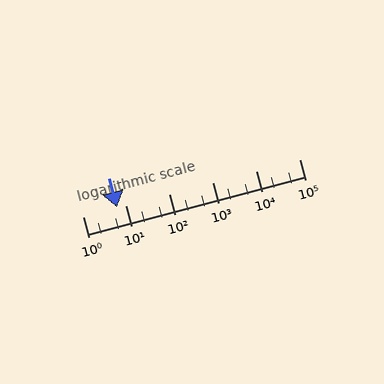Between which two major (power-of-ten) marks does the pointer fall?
The pointer is between 1 and 10.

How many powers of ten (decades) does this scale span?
The scale spans 5 decades, from 1 to 100000.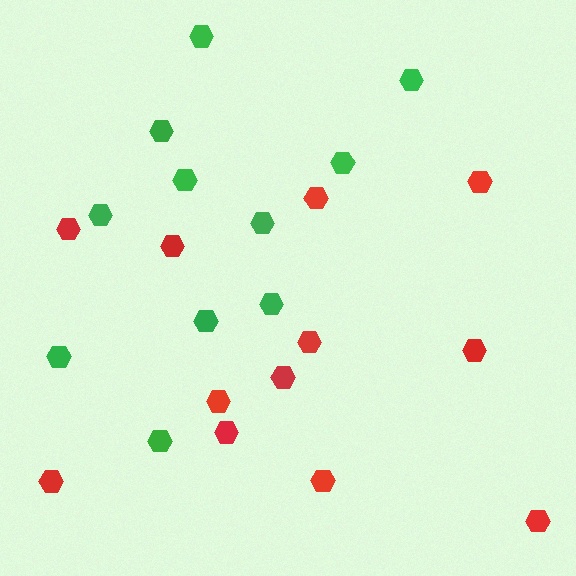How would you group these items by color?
There are 2 groups: one group of red hexagons (12) and one group of green hexagons (11).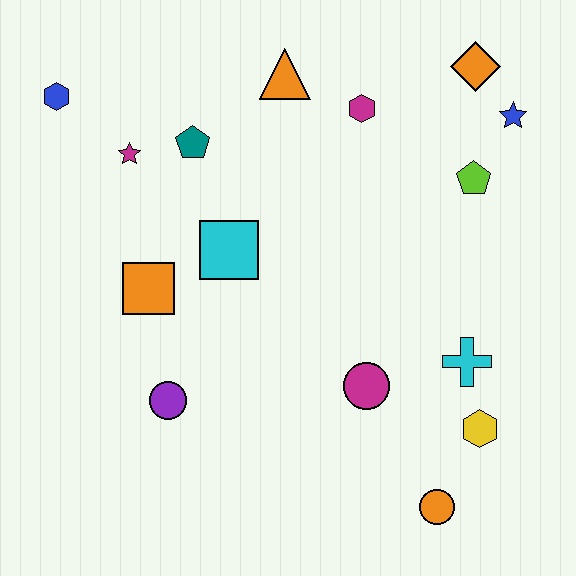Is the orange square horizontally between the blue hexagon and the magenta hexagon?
Yes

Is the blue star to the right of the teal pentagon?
Yes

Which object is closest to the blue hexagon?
The magenta star is closest to the blue hexagon.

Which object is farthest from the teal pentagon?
The orange circle is farthest from the teal pentagon.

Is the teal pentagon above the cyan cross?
Yes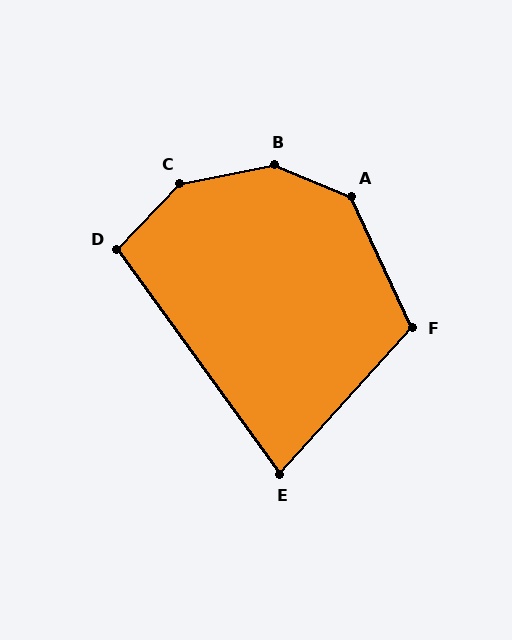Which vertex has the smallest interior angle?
E, at approximately 78 degrees.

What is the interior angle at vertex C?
Approximately 145 degrees (obtuse).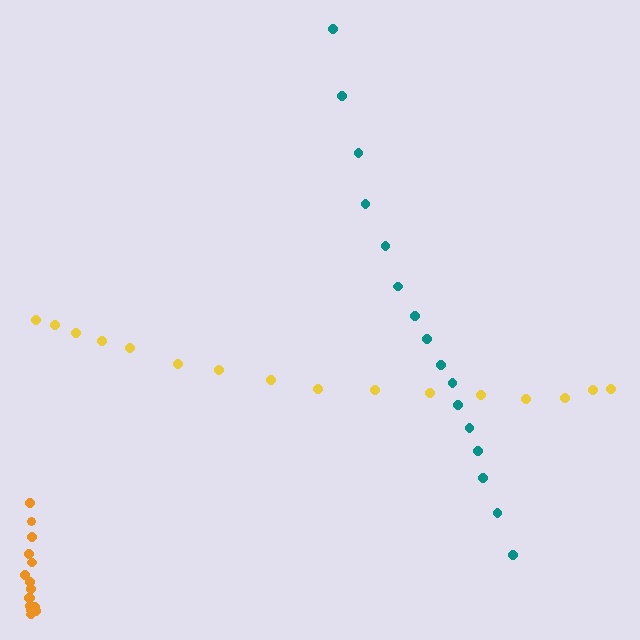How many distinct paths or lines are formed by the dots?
There are 3 distinct paths.